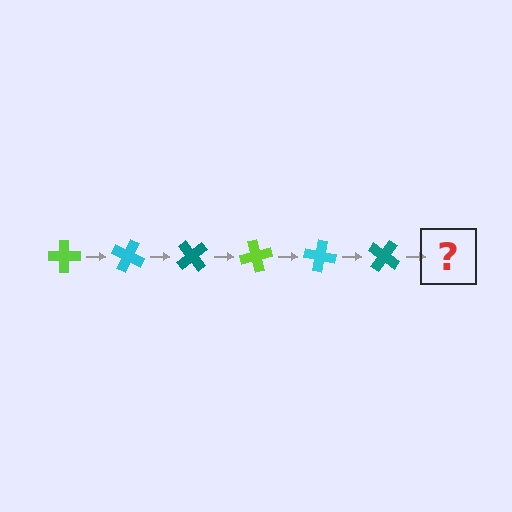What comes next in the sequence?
The next element should be a lime cross, rotated 150 degrees from the start.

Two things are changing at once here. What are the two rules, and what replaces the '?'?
The two rules are that it rotates 25 degrees each step and the color cycles through lime, cyan, and teal. The '?' should be a lime cross, rotated 150 degrees from the start.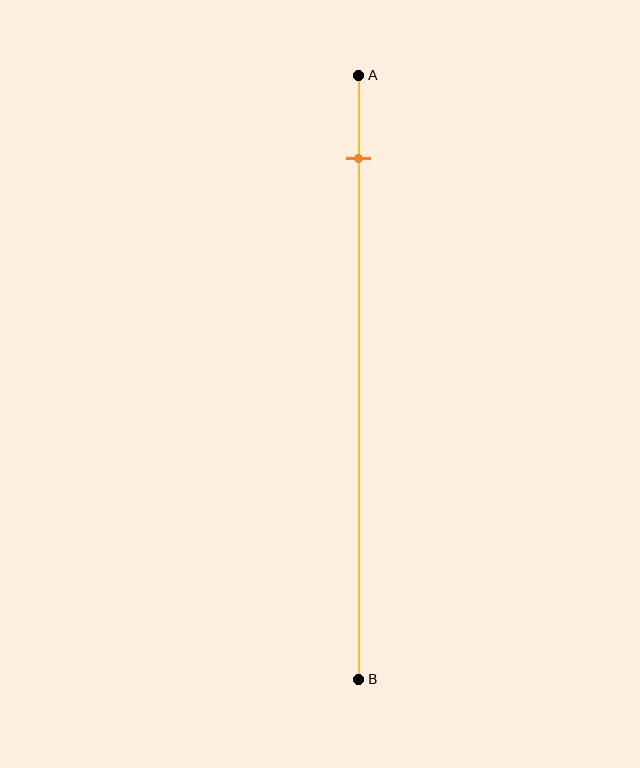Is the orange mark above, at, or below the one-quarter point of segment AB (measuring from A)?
The orange mark is above the one-quarter point of segment AB.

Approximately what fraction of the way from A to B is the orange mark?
The orange mark is approximately 15% of the way from A to B.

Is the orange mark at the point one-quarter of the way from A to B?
No, the mark is at about 15% from A, not at the 25% one-quarter point.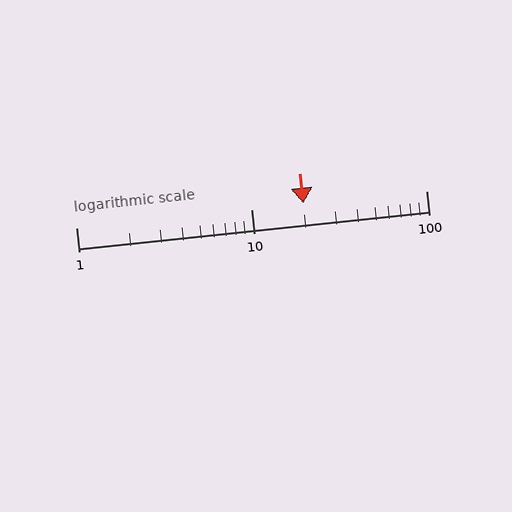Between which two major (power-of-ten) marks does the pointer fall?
The pointer is between 10 and 100.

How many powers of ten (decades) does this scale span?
The scale spans 2 decades, from 1 to 100.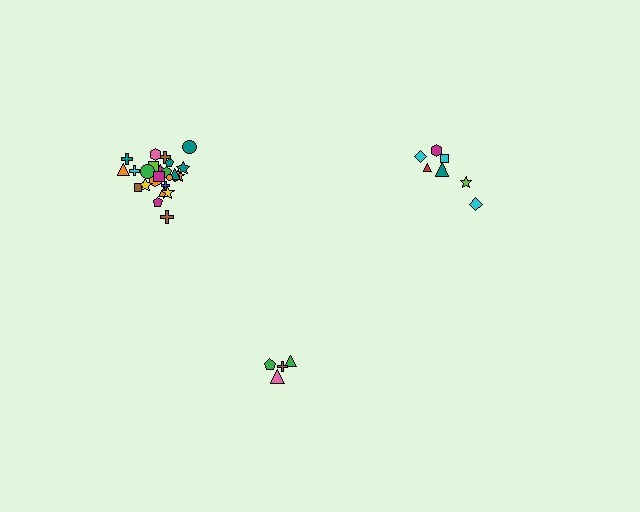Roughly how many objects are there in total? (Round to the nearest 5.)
Roughly 35 objects in total.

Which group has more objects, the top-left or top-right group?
The top-left group.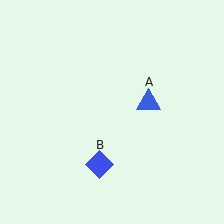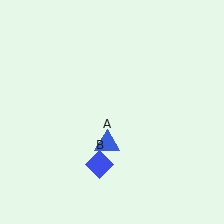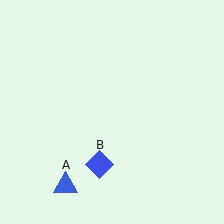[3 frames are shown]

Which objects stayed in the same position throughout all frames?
Blue diamond (object B) remained stationary.